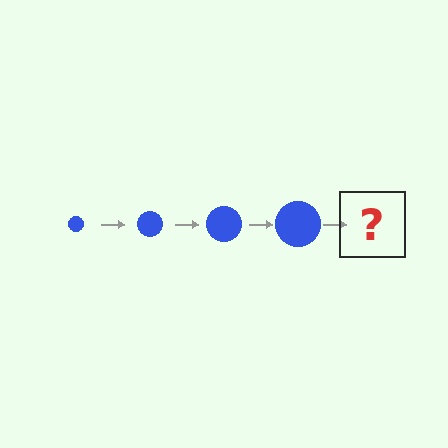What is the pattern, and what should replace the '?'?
The pattern is that the circle gets progressively larger each step. The '?' should be a blue circle, larger than the previous one.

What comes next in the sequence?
The next element should be a blue circle, larger than the previous one.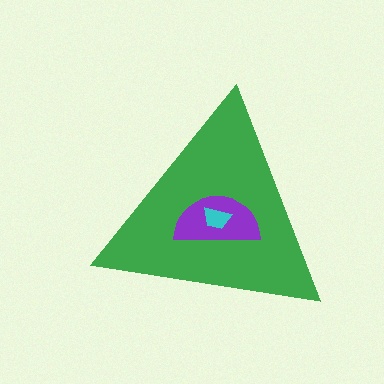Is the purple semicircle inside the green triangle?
Yes.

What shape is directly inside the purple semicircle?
The cyan trapezoid.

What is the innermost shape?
The cyan trapezoid.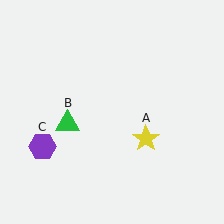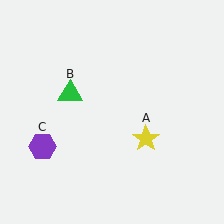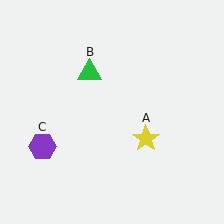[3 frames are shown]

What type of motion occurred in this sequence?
The green triangle (object B) rotated clockwise around the center of the scene.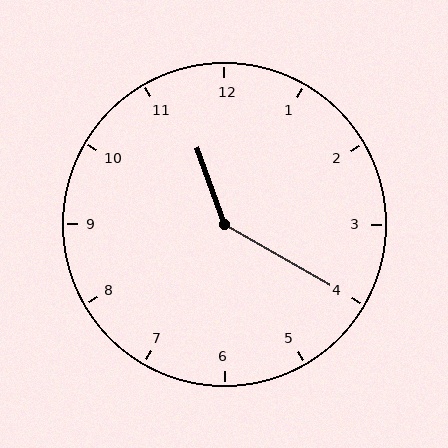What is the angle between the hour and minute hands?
Approximately 140 degrees.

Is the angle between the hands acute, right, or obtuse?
It is obtuse.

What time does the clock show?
11:20.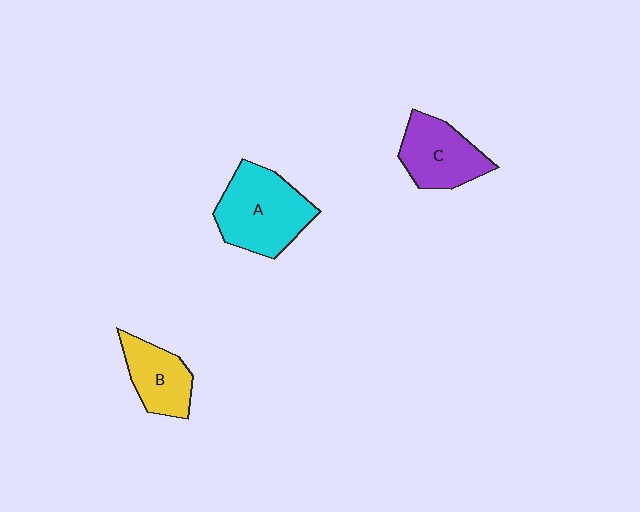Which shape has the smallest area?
Shape B (yellow).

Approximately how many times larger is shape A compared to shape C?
Approximately 1.3 times.